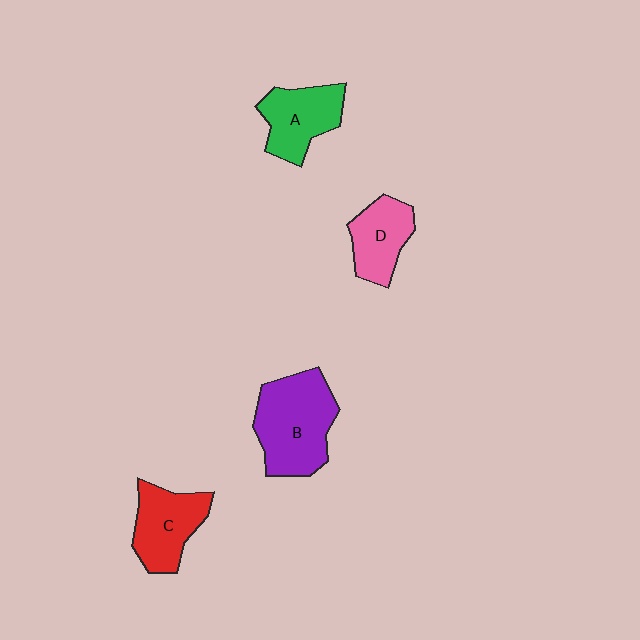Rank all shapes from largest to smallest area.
From largest to smallest: B (purple), C (red), A (green), D (pink).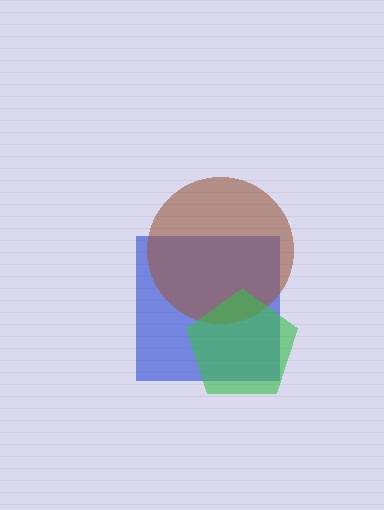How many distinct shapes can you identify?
There are 3 distinct shapes: a blue square, a brown circle, a green pentagon.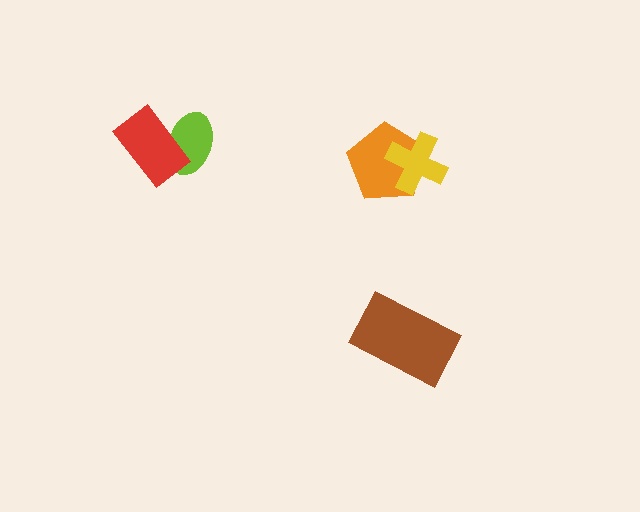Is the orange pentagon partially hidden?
Yes, it is partially covered by another shape.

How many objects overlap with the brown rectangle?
0 objects overlap with the brown rectangle.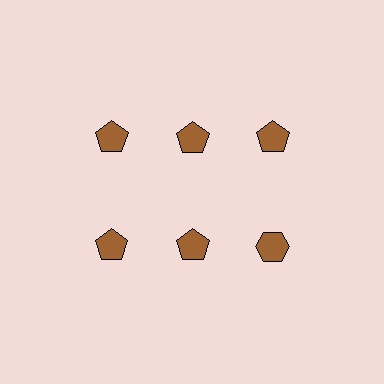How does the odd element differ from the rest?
It has a different shape: hexagon instead of pentagon.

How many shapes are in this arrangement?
There are 6 shapes arranged in a grid pattern.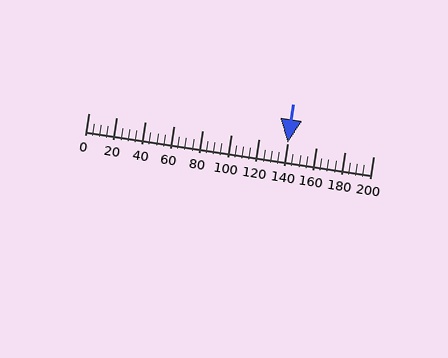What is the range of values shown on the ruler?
The ruler shows values from 0 to 200.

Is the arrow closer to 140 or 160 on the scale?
The arrow is closer to 140.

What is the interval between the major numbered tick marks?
The major tick marks are spaced 20 units apart.